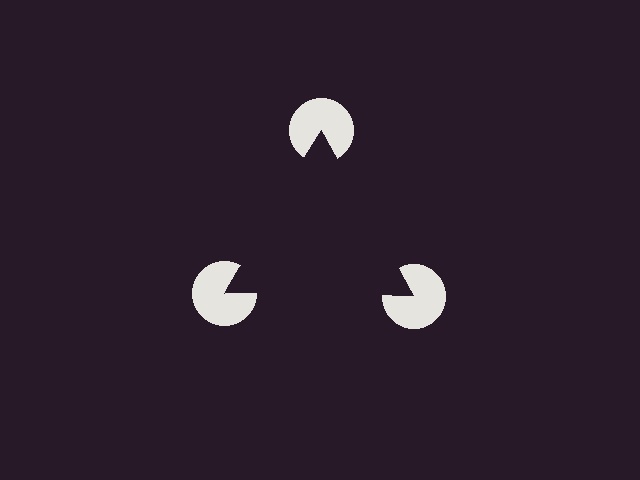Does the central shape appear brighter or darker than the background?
It typically appears slightly darker than the background, even though no actual brightness change is drawn.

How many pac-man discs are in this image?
There are 3 — one at each vertex of the illusory triangle.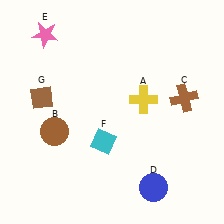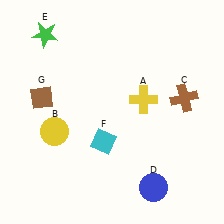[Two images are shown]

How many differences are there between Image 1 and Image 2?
There are 2 differences between the two images.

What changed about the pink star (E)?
In Image 1, E is pink. In Image 2, it changed to green.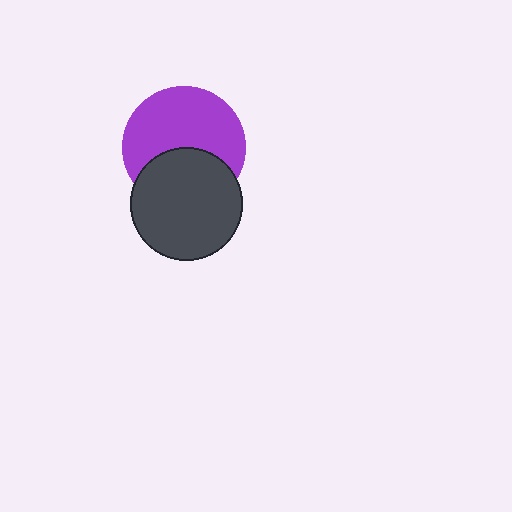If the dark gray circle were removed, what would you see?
You would see the complete purple circle.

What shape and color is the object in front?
The object in front is a dark gray circle.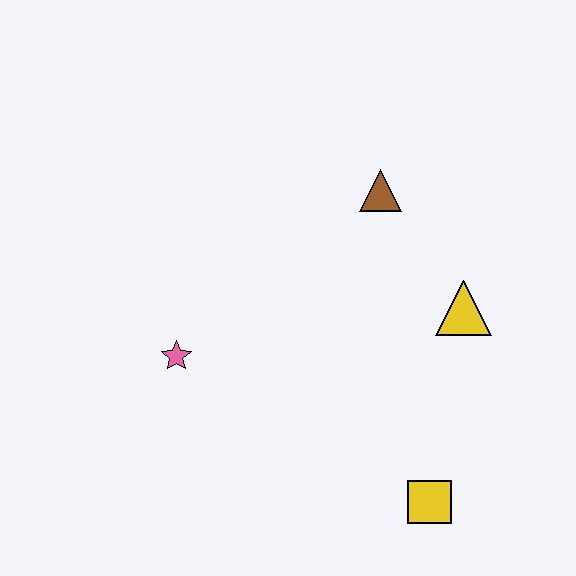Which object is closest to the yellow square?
The yellow triangle is closest to the yellow square.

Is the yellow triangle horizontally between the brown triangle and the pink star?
No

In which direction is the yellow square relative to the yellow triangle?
The yellow square is below the yellow triangle.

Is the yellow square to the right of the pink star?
Yes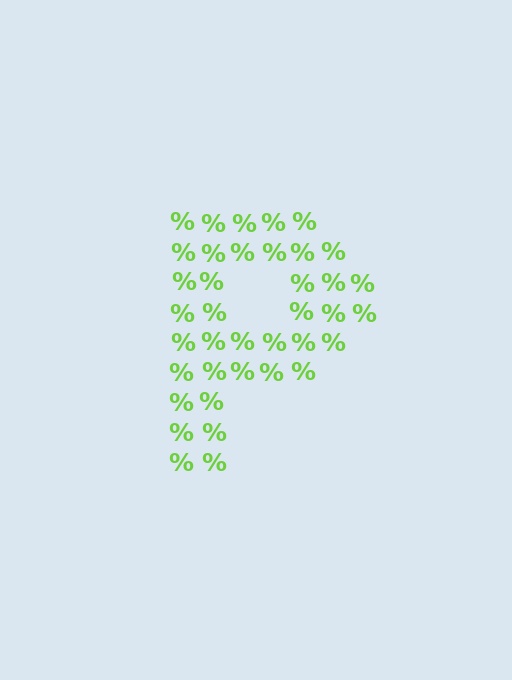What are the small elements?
The small elements are percent signs.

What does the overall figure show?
The overall figure shows the letter P.